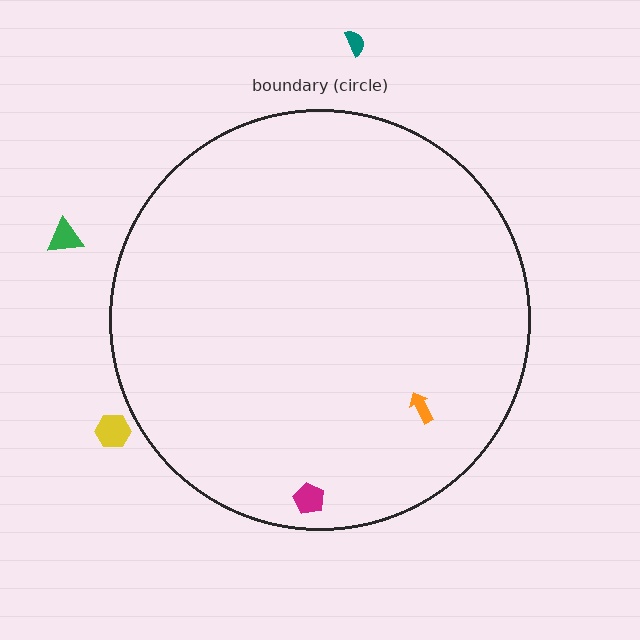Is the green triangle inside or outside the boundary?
Outside.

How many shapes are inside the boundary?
2 inside, 3 outside.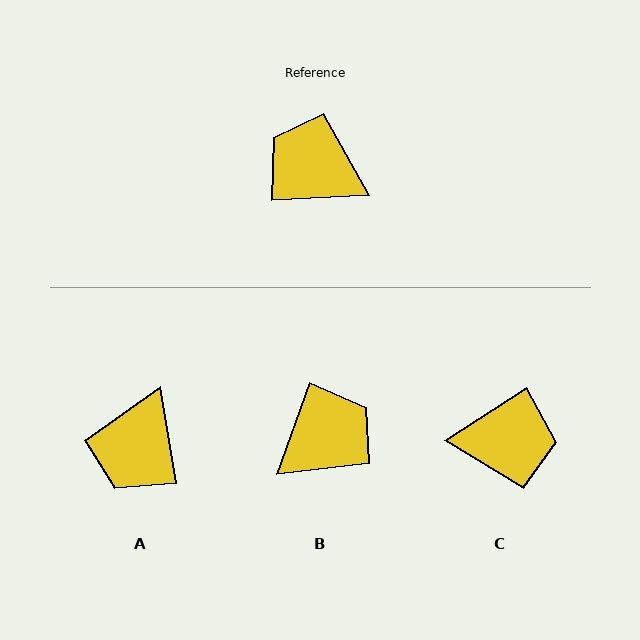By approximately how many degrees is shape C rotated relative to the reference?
Approximately 150 degrees clockwise.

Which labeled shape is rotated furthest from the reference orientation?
C, about 150 degrees away.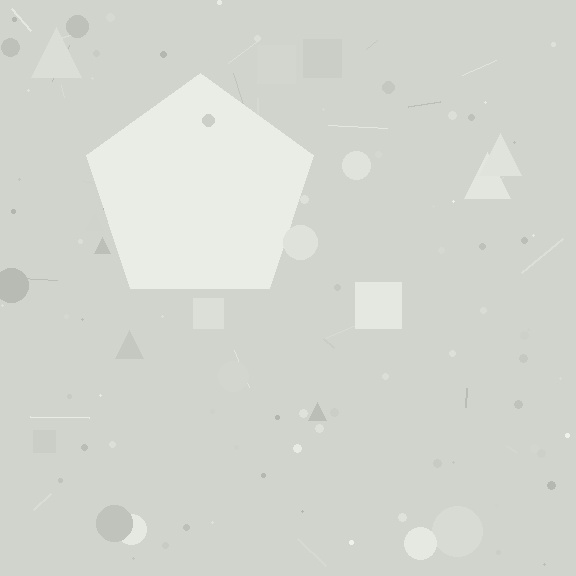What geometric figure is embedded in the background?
A pentagon is embedded in the background.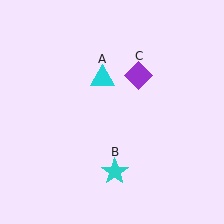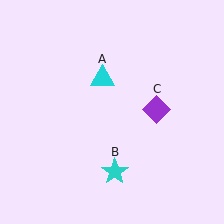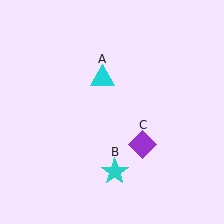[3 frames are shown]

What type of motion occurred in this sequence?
The purple diamond (object C) rotated clockwise around the center of the scene.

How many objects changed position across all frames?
1 object changed position: purple diamond (object C).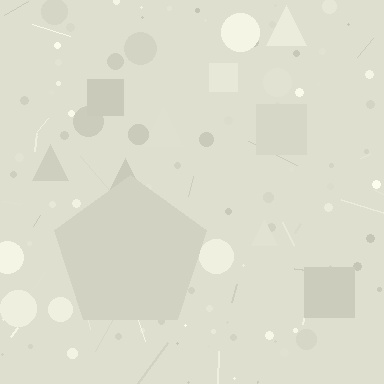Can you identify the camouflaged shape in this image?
The camouflaged shape is a pentagon.